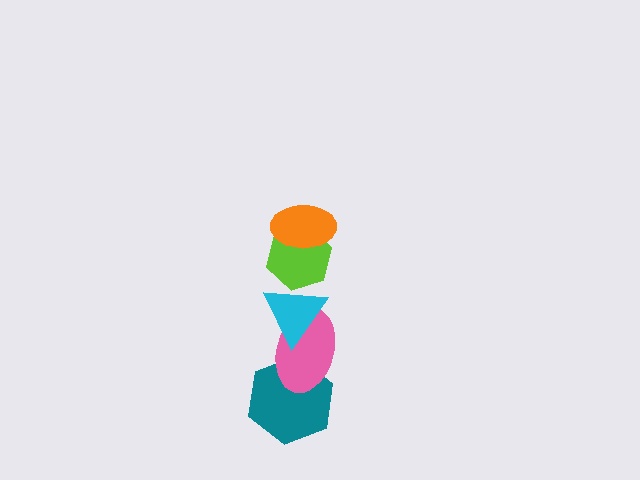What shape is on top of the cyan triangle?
The lime hexagon is on top of the cyan triangle.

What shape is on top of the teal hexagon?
The pink ellipse is on top of the teal hexagon.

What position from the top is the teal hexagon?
The teal hexagon is 5th from the top.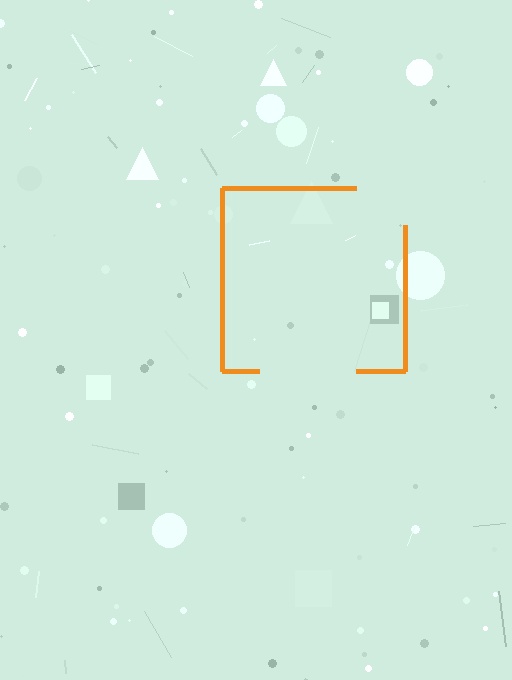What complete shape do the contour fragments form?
The contour fragments form a square.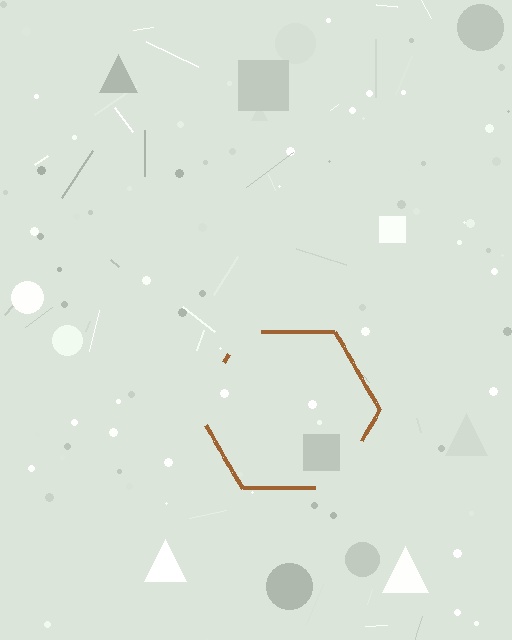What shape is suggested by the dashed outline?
The dashed outline suggests a hexagon.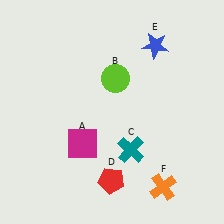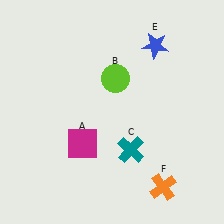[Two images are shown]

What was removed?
The red pentagon (D) was removed in Image 2.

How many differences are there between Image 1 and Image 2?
There is 1 difference between the two images.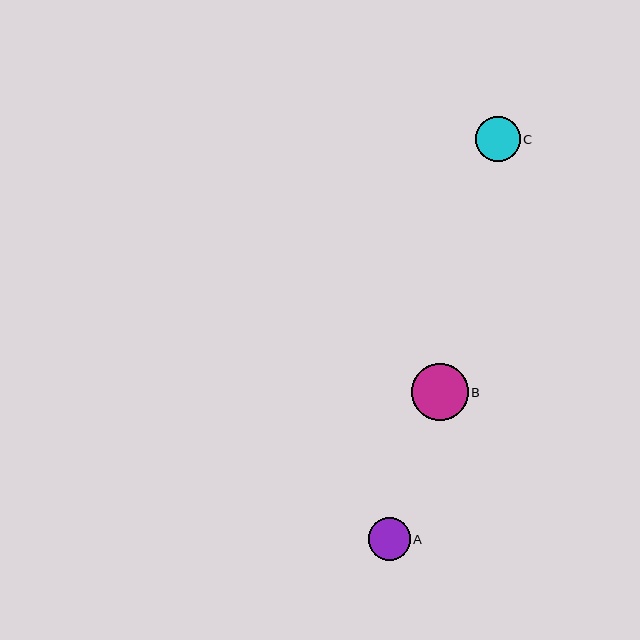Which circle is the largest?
Circle B is the largest with a size of approximately 57 pixels.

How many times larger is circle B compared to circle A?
Circle B is approximately 1.4 times the size of circle A.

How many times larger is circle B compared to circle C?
Circle B is approximately 1.3 times the size of circle C.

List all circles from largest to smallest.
From largest to smallest: B, C, A.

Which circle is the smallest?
Circle A is the smallest with a size of approximately 42 pixels.